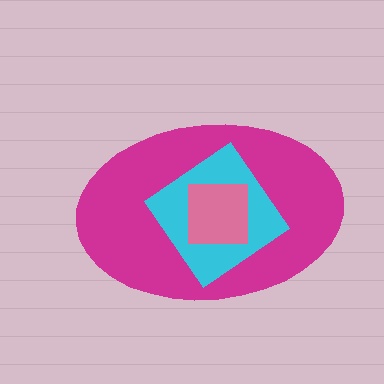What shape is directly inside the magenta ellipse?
The cyan diamond.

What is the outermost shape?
The magenta ellipse.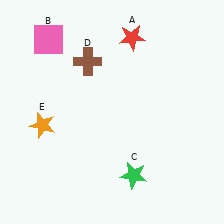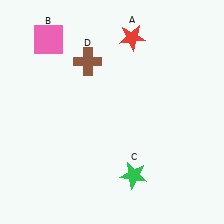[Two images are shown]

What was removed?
The orange star (E) was removed in Image 2.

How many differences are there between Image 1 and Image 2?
There is 1 difference between the two images.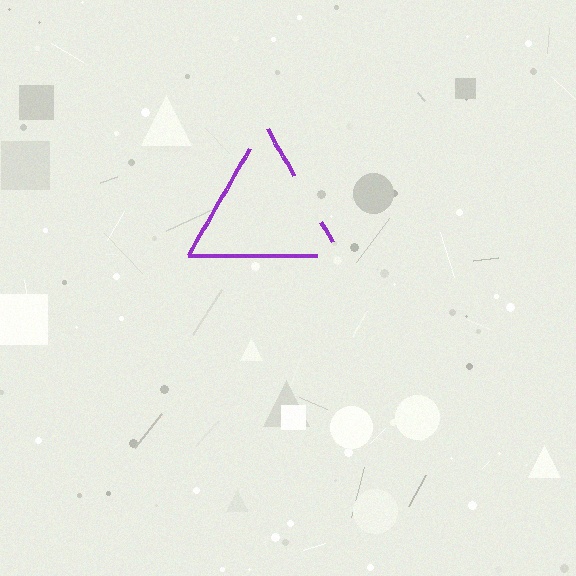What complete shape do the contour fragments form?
The contour fragments form a triangle.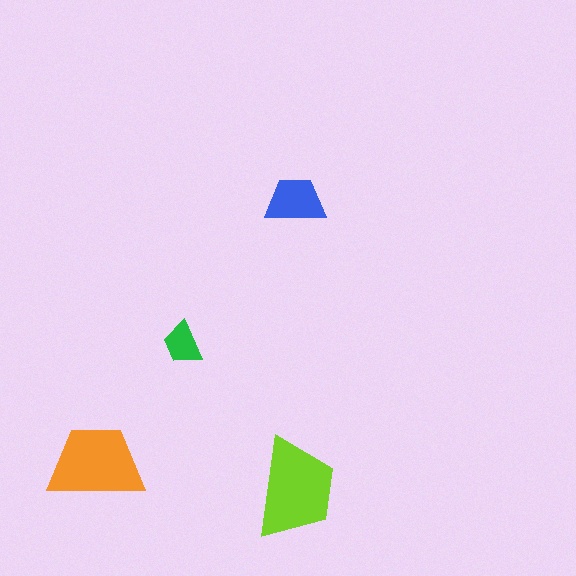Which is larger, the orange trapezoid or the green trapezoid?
The orange one.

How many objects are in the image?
There are 4 objects in the image.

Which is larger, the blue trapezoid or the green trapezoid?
The blue one.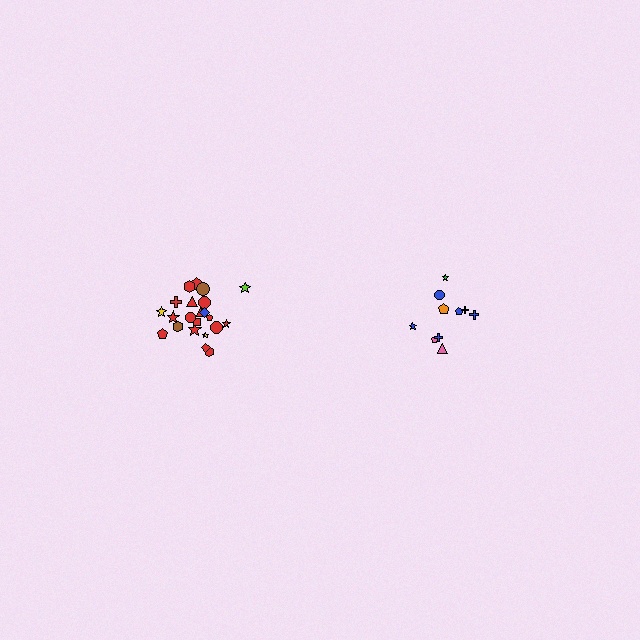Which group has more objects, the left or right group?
The left group.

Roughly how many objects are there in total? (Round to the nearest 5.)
Roughly 30 objects in total.